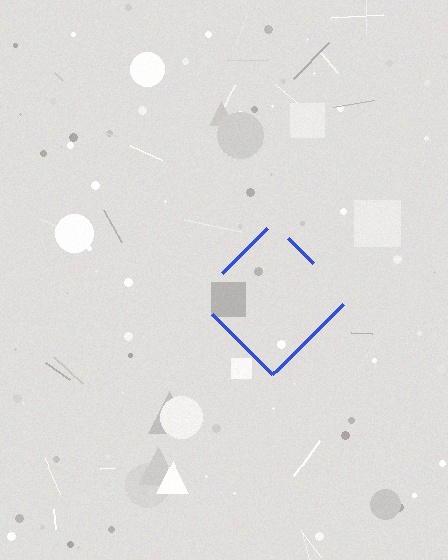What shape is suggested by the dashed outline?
The dashed outline suggests a diamond.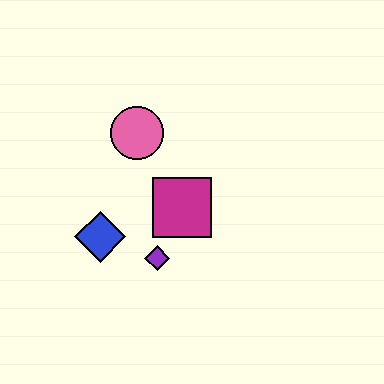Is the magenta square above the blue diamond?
Yes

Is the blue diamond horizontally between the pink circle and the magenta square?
No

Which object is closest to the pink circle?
The magenta square is closest to the pink circle.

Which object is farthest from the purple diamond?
The pink circle is farthest from the purple diamond.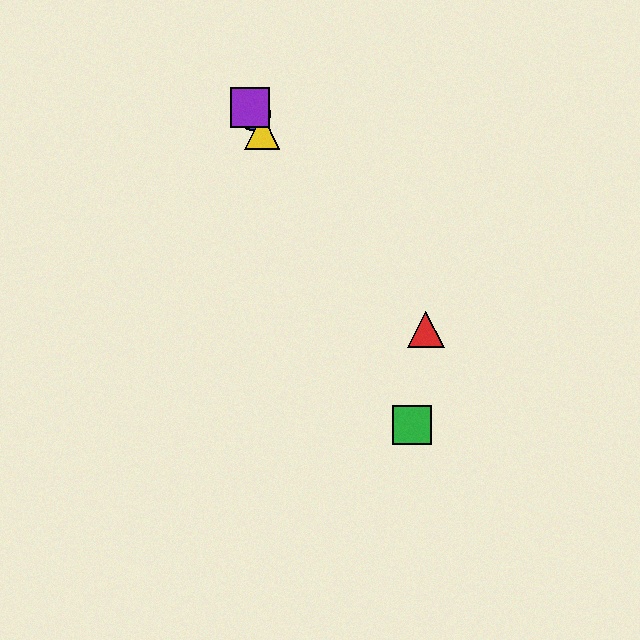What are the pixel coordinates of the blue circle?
The blue circle is at (253, 114).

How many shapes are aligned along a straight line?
4 shapes (the blue circle, the green square, the yellow triangle, the purple square) are aligned along a straight line.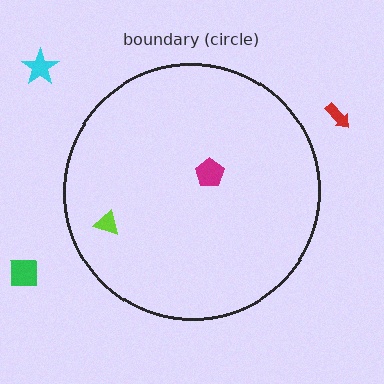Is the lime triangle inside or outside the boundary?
Inside.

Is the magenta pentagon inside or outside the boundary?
Inside.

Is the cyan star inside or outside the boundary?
Outside.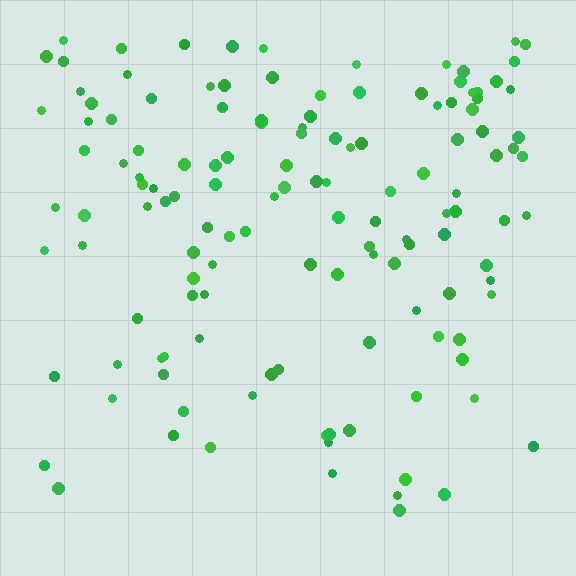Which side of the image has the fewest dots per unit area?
The bottom.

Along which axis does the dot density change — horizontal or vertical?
Vertical.